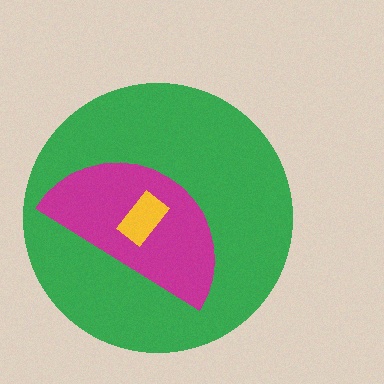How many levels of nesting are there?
3.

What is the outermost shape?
The green circle.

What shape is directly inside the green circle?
The magenta semicircle.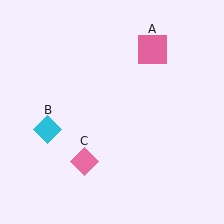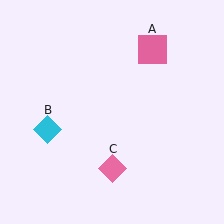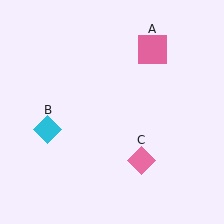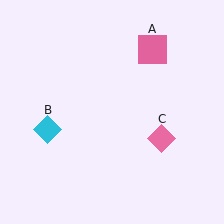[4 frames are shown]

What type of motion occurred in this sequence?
The pink diamond (object C) rotated counterclockwise around the center of the scene.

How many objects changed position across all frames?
1 object changed position: pink diamond (object C).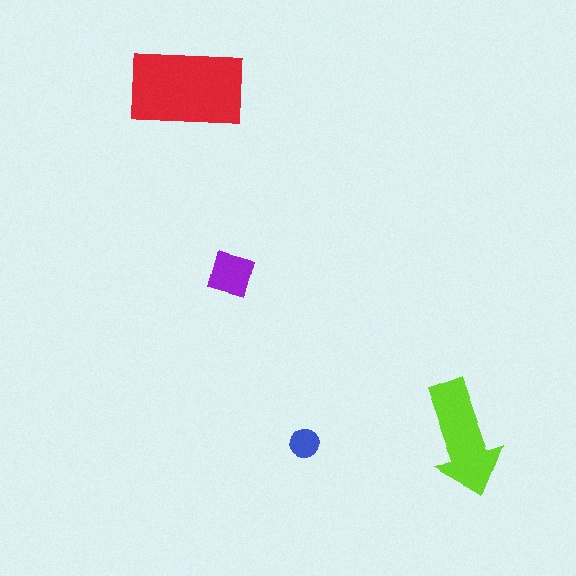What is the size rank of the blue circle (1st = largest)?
4th.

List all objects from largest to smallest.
The red rectangle, the lime arrow, the purple diamond, the blue circle.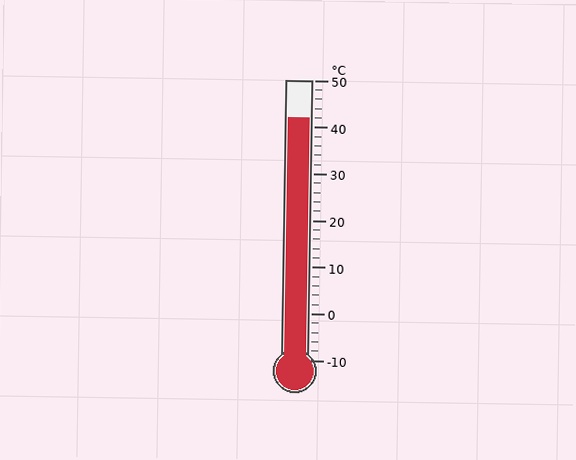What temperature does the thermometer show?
The thermometer shows approximately 42°C.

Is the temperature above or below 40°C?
The temperature is above 40°C.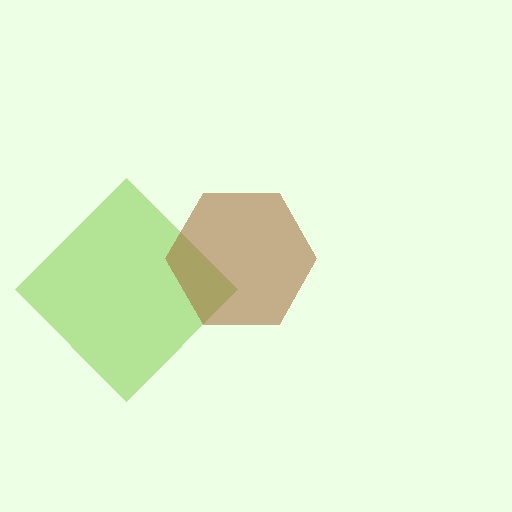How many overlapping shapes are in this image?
There are 2 overlapping shapes in the image.